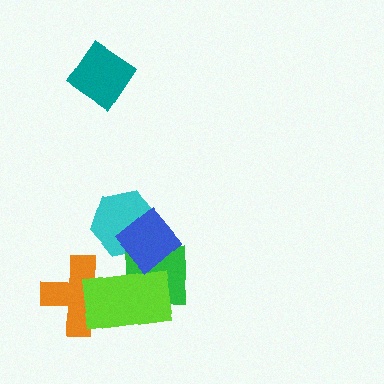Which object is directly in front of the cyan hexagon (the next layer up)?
The green square is directly in front of the cyan hexagon.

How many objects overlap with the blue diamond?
3 objects overlap with the blue diamond.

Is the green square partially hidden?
Yes, it is partially covered by another shape.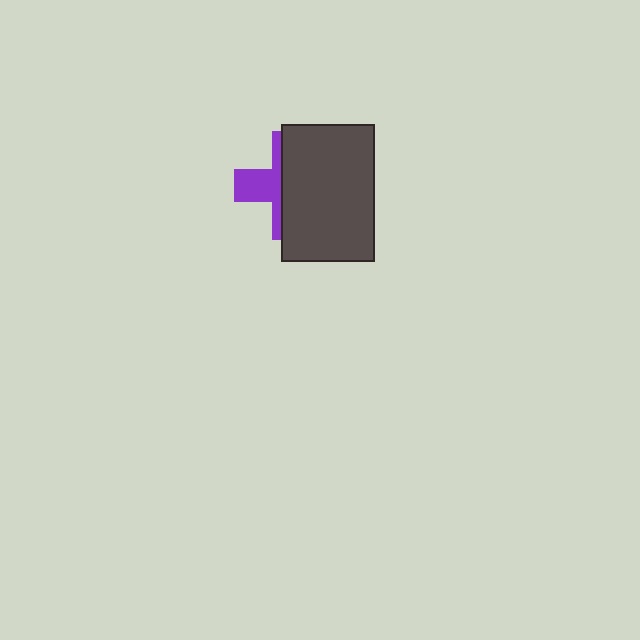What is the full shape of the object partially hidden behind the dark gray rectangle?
The partially hidden object is a purple cross.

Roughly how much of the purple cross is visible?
A small part of it is visible (roughly 38%).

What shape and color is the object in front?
The object in front is a dark gray rectangle.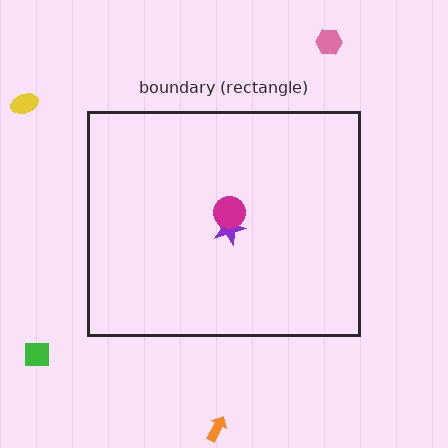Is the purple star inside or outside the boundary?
Inside.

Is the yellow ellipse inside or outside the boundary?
Outside.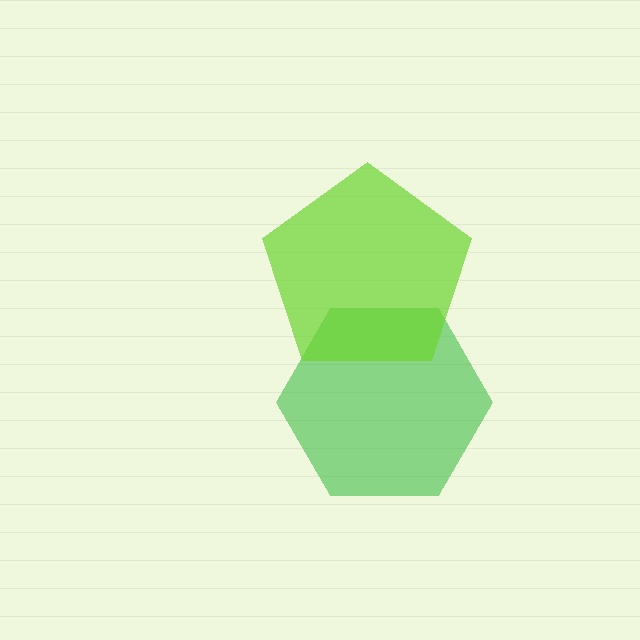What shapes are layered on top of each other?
The layered shapes are: a green hexagon, a lime pentagon.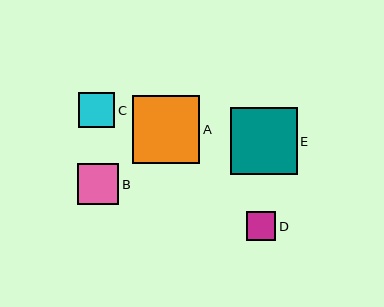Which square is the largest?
Square A is the largest with a size of approximately 68 pixels.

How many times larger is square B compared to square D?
Square B is approximately 1.4 times the size of square D.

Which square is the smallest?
Square D is the smallest with a size of approximately 29 pixels.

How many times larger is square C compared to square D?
Square C is approximately 1.2 times the size of square D.